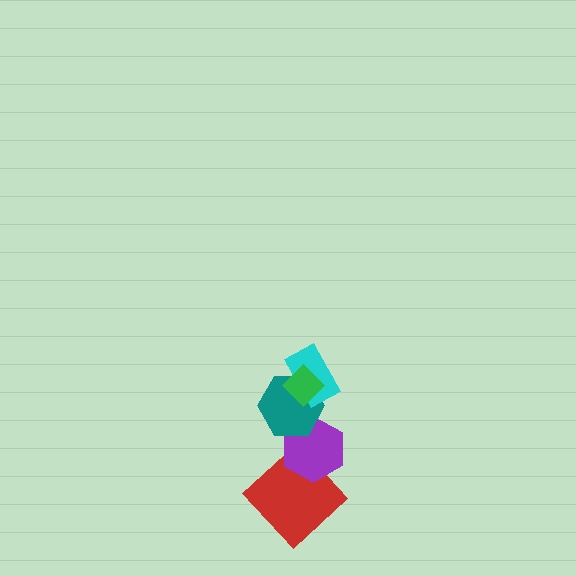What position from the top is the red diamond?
The red diamond is 5th from the top.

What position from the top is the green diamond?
The green diamond is 1st from the top.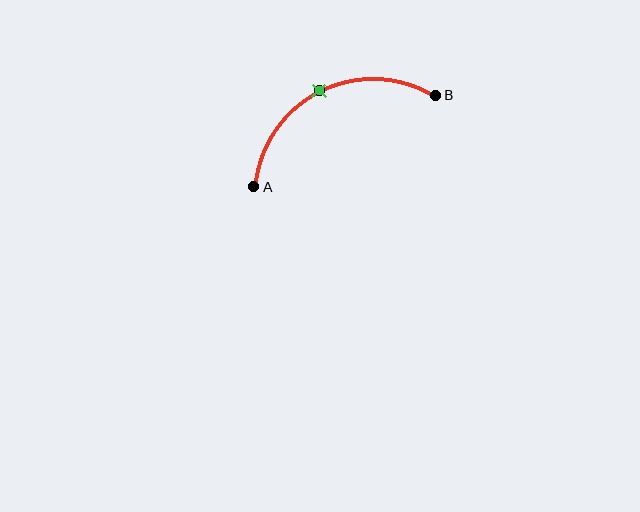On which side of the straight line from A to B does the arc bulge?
The arc bulges above the straight line connecting A and B.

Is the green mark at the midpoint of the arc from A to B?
Yes. The green mark lies on the arc at equal arc-length from both A and B — it is the arc midpoint.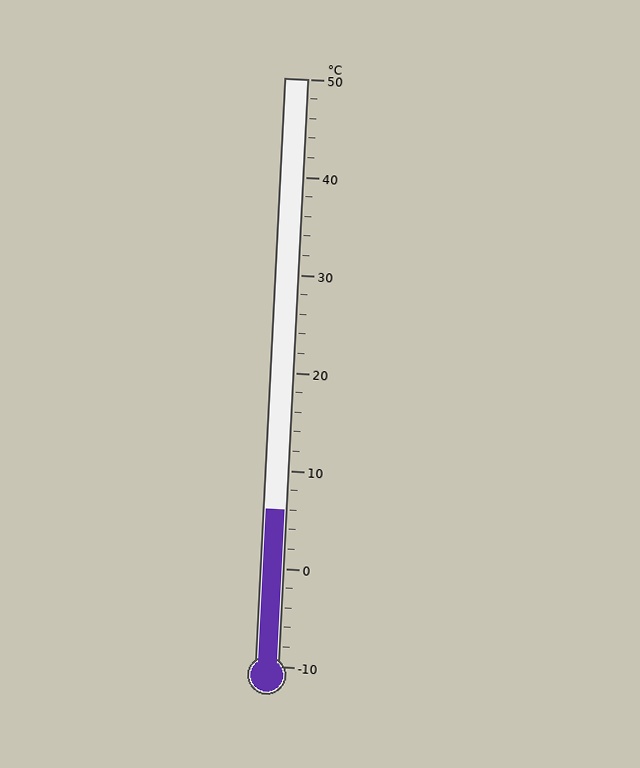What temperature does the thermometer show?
The thermometer shows approximately 6°C.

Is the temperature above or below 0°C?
The temperature is above 0°C.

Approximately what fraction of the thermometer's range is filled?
The thermometer is filled to approximately 25% of its range.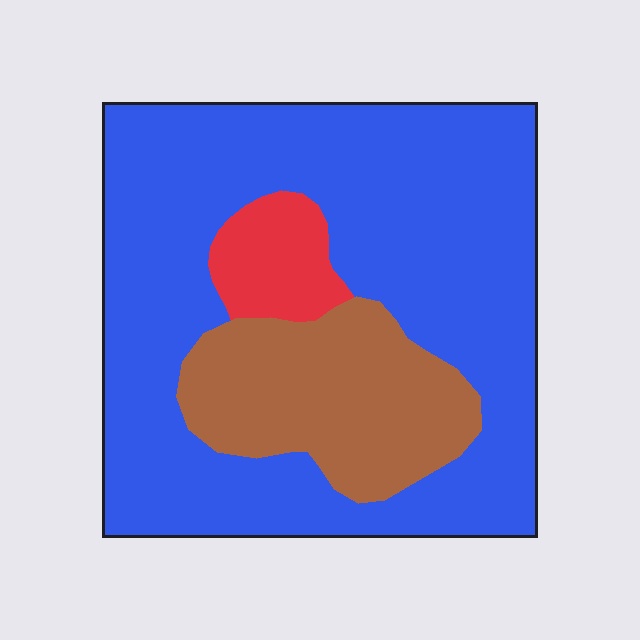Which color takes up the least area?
Red, at roughly 5%.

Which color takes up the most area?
Blue, at roughly 70%.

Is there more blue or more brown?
Blue.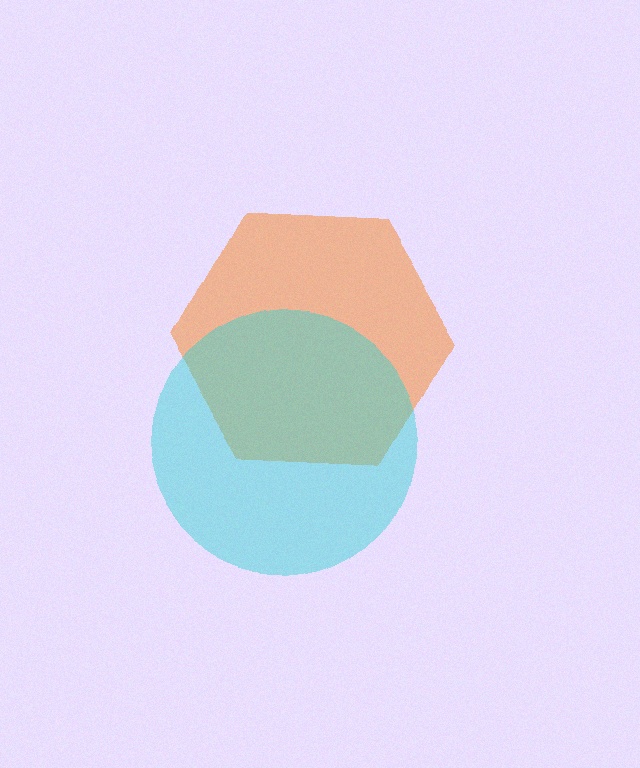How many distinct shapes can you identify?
There are 2 distinct shapes: an orange hexagon, a cyan circle.